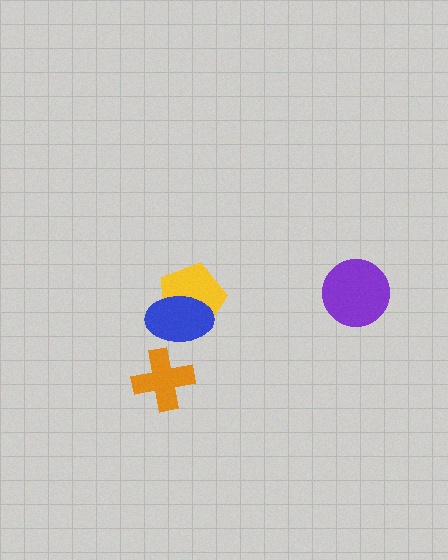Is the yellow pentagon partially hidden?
Yes, it is partially covered by another shape.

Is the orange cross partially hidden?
No, no other shape covers it.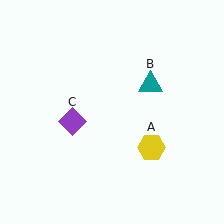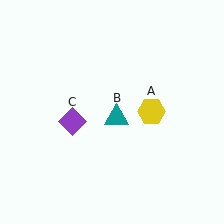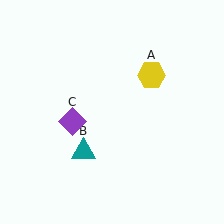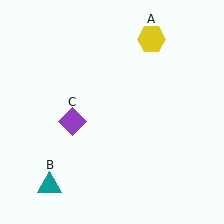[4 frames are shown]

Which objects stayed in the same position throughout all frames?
Purple diamond (object C) remained stationary.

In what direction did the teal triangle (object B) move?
The teal triangle (object B) moved down and to the left.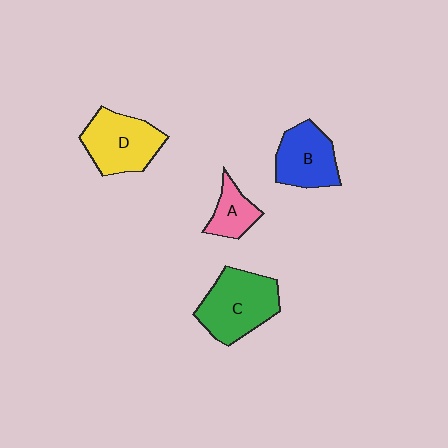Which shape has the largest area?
Shape C (green).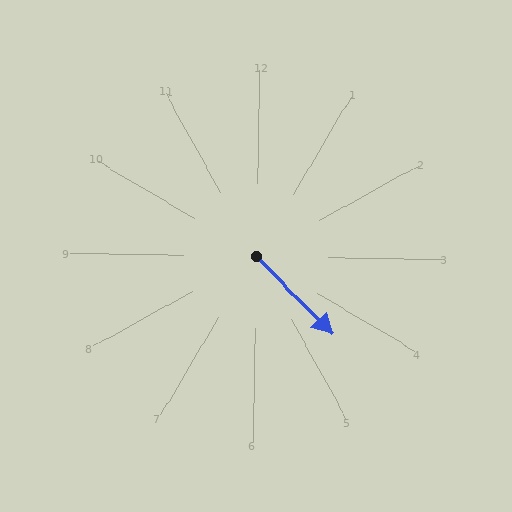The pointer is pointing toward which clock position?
Roughly 4 o'clock.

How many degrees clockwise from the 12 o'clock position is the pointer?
Approximately 135 degrees.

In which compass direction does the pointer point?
Southeast.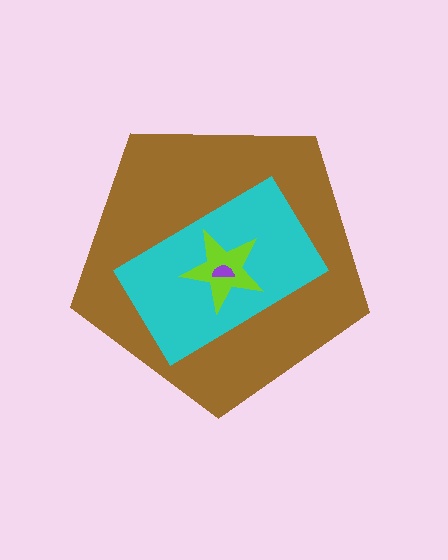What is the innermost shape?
The purple semicircle.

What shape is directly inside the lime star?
The purple semicircle.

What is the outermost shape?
The brown pentagon.